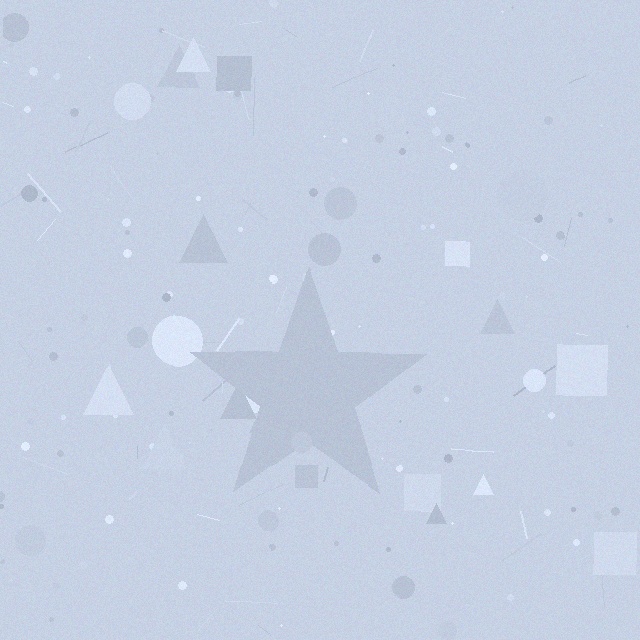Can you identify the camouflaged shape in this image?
The camouflaged shape is a star.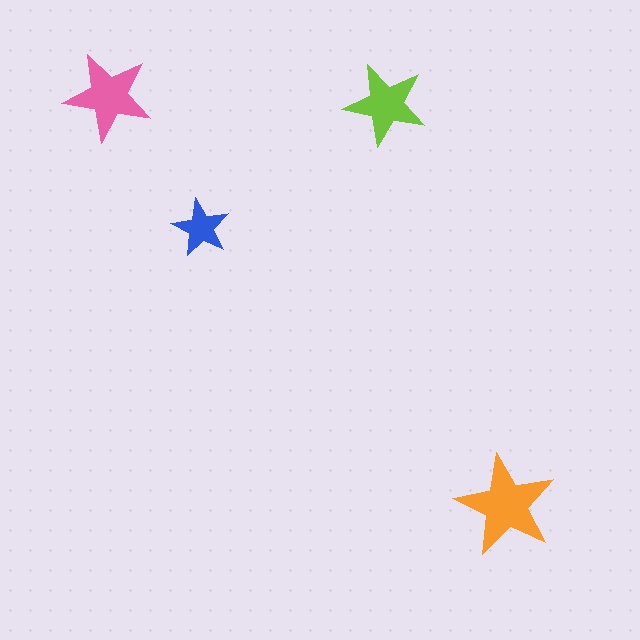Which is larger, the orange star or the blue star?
The orange one.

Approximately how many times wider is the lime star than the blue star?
About 1.5 times wider.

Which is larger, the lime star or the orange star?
The orange one.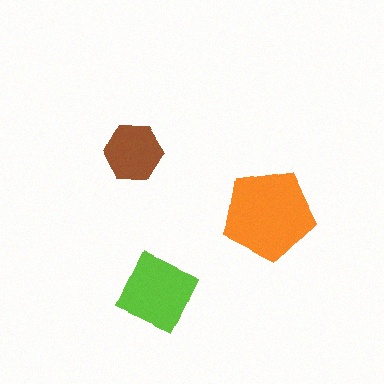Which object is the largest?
The orange pentagon.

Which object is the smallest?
The brown hexagon.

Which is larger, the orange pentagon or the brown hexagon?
The orange pentagon.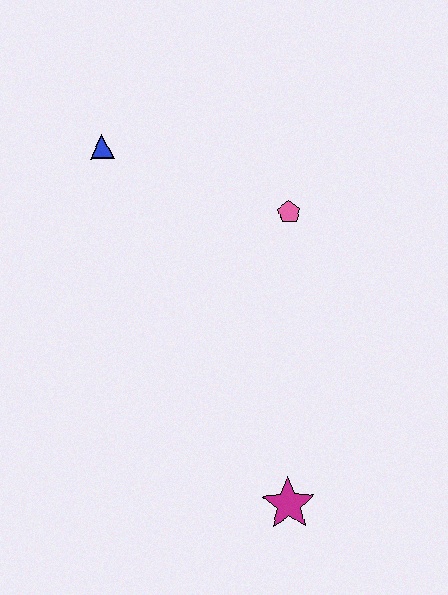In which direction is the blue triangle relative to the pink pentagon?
The blue triangle is to the left of the pink pentagon.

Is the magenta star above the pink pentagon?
No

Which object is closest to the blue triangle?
The pink pentagon is closest to the blue triangle.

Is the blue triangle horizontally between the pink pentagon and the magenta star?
No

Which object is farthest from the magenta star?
The blue triangle is farthest from the magenta star.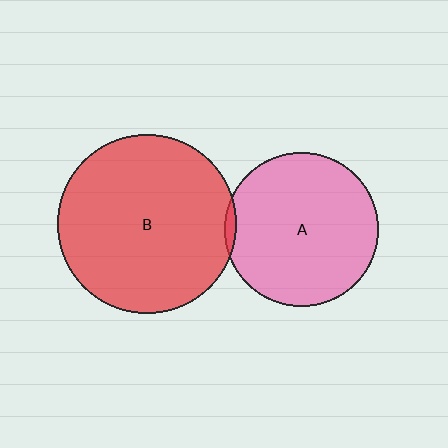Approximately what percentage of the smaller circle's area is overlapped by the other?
Approximately 5%.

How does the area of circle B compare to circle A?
Approximately 1.3 times.